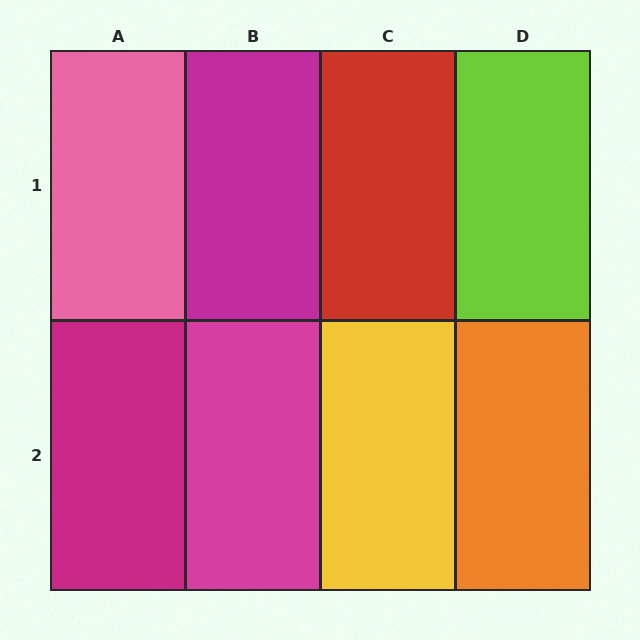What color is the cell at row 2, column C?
Yellow.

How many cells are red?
1 cell is red.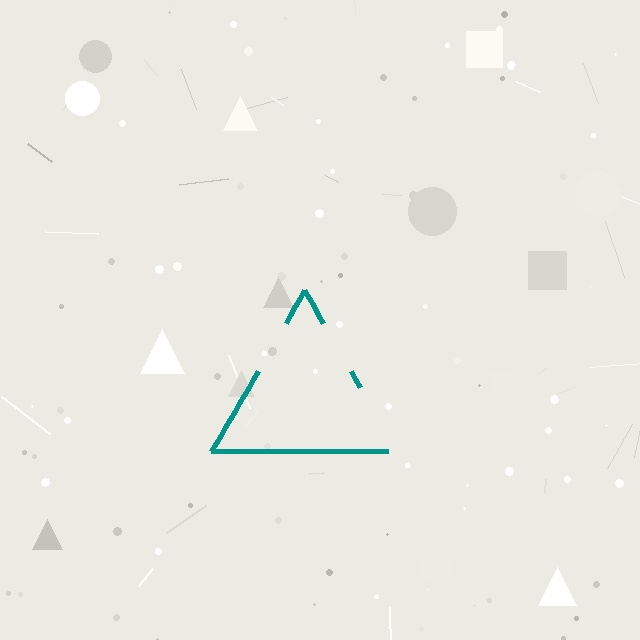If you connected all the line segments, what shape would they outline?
They would outline a triangle.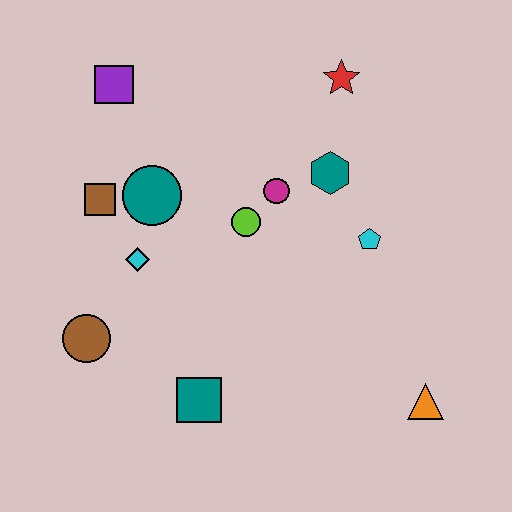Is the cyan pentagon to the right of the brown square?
Yes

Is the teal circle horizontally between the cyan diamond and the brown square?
No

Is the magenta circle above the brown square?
Yes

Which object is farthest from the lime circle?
The orange triangle is farthest from the lime circle.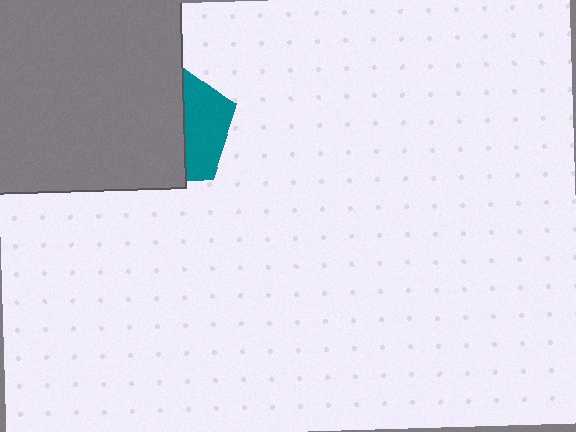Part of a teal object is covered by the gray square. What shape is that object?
It is a pentagon.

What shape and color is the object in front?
The object in front is a gray square.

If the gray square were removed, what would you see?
You would see the complete teal pentagon.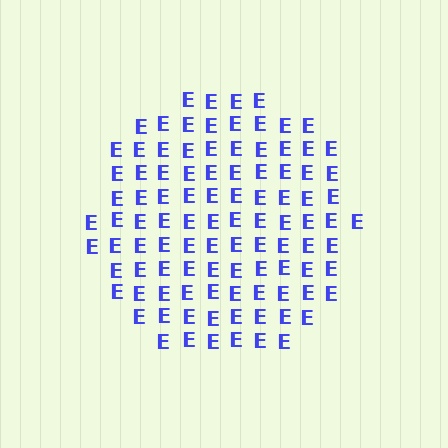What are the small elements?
The small elements are letter E's.